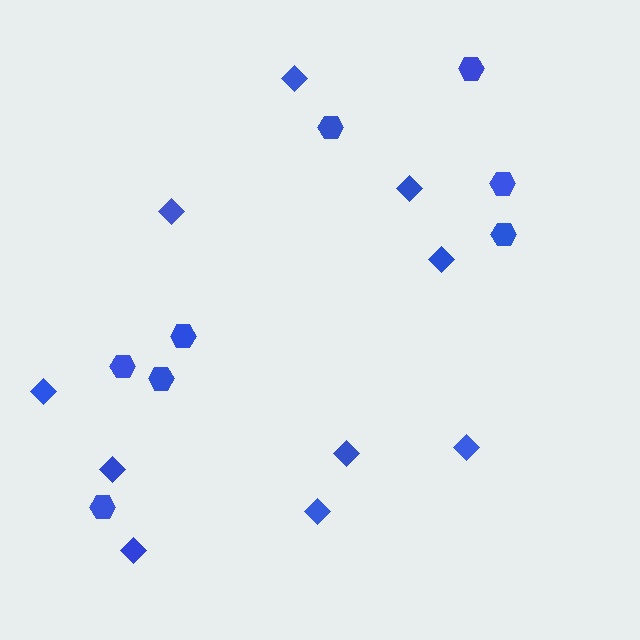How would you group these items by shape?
There are 2 groups: one group of hexagons (8) and one group of diamonds (10).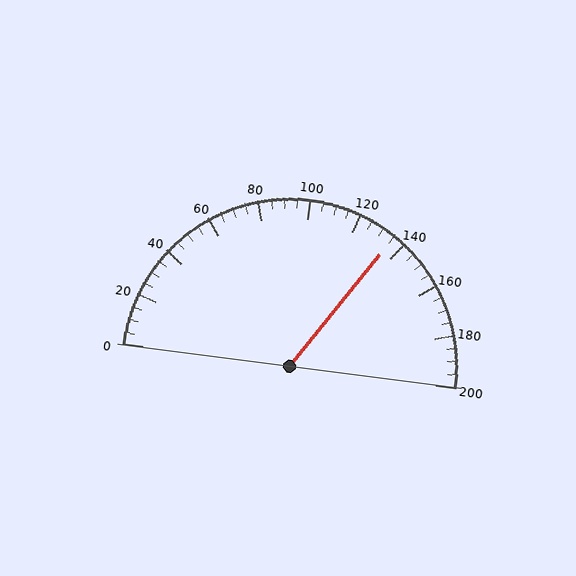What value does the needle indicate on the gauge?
The needle indicates approximately 135.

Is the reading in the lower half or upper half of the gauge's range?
The reading is in the upper half of the range (0 to 200).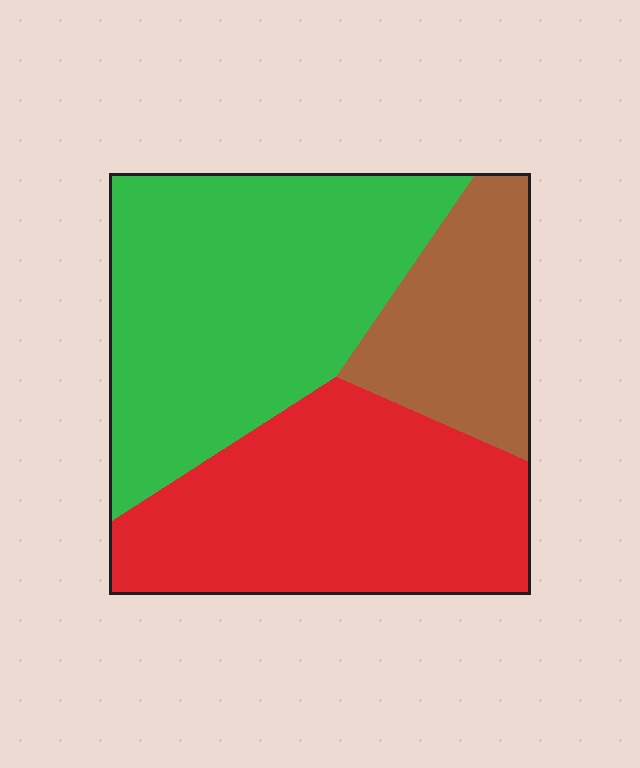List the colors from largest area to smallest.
From largest to smallest: green, red, brown.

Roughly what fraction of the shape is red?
Red takes up about three eighths (3/8) of the shape.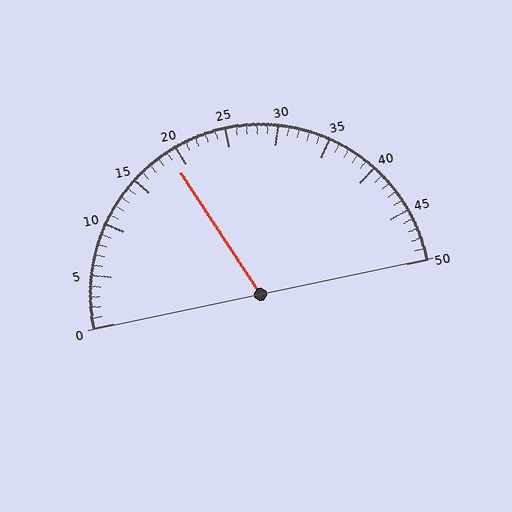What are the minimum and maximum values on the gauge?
The gauge ranges from 0 to 50.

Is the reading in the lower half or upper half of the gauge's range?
The reading is in the lower half of the range (0 to 50).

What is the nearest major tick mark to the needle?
The nearest major tick mark is 20.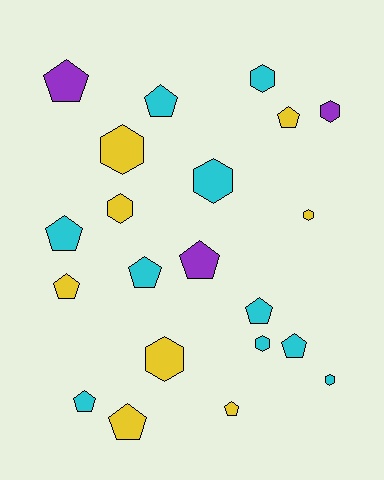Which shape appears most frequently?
Pentagon, with 12 objects.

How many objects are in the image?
There are 21 objects.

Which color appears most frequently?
Cyan, with 10 objects.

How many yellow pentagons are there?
There are 4 yellow pentagons.